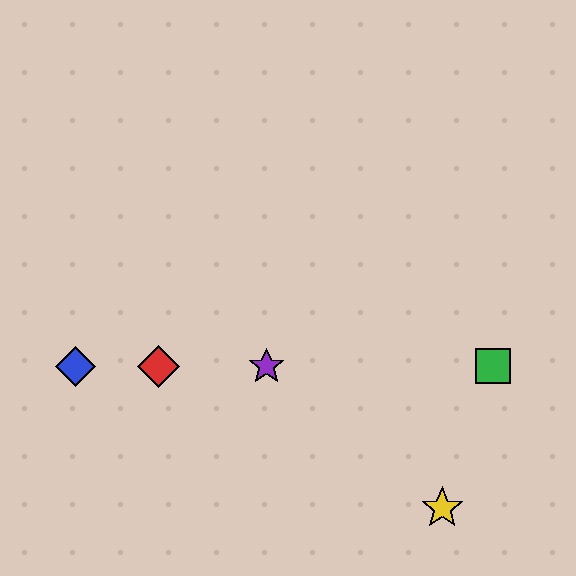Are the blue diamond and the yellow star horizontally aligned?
No, the blue diamond is at y≈366 and the yellow star is at y≈508.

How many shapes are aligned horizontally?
4 shapes (the red diamond, the blue diamond, the green square, the purple star) are aligned horizontally.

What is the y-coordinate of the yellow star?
The yellow star is at y≈508.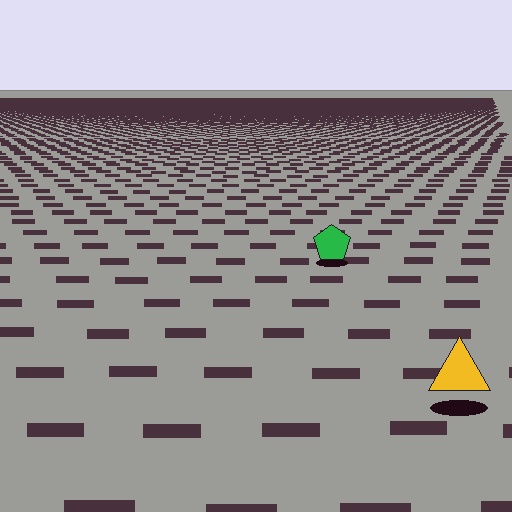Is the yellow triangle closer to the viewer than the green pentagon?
Yes. The yellow triangle is closer — you can tell from the texture gradient: the ground texture is coarser near it.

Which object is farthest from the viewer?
The green pentagon is farthest from the viewer. It appears smaller and the ground texture around it is denser.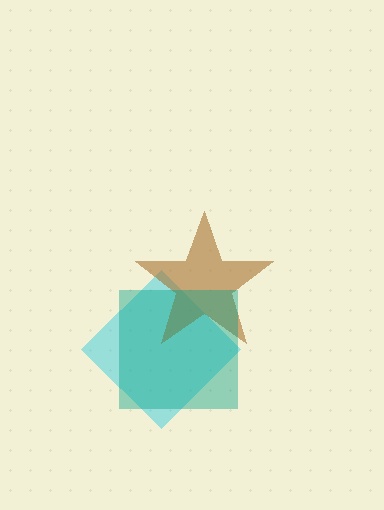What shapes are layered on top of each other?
The layered shapes are: a cyan diamond, a brown star, a teal square.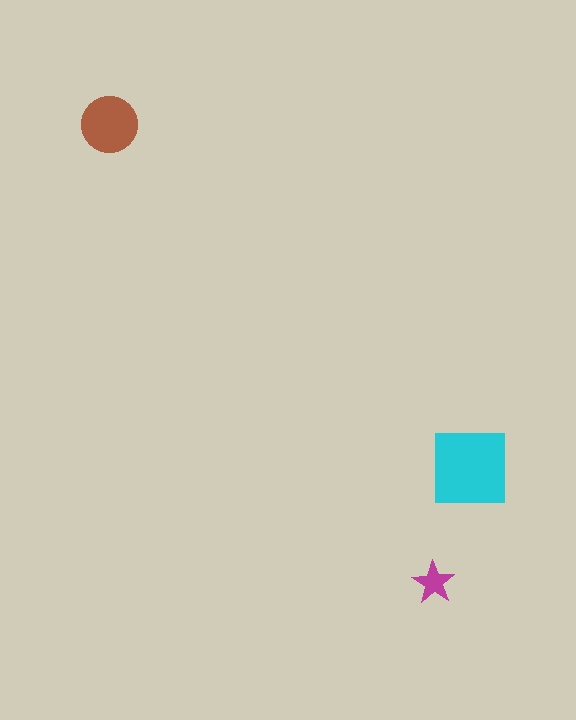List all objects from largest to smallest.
The cyan square, the brown circle, the magenta star.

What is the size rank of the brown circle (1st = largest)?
2nd.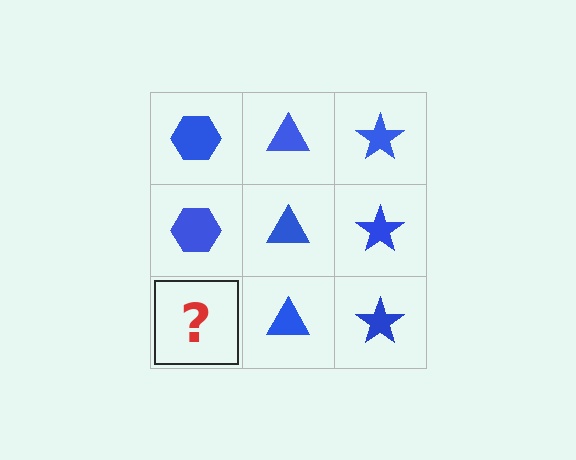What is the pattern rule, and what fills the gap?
The rule is that each column has a consistent shape. The gap should be filled with a blue hexagon.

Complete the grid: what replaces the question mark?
The question mark should be replaced with a blue hexagon.